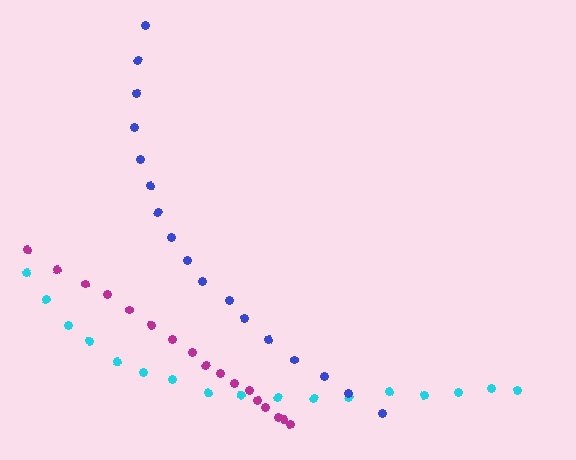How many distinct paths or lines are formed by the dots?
There are 3 distinct paths.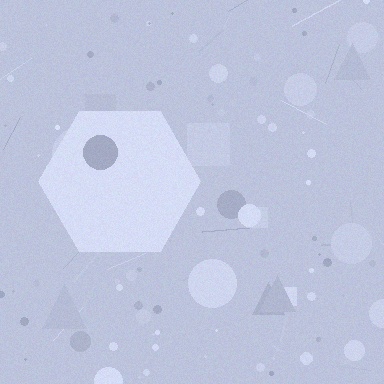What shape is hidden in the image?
A hexagon is hidden in the image.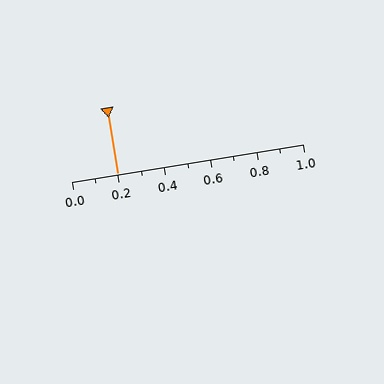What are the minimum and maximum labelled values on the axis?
The axis runs from 0.0 to 1.0.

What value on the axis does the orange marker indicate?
The marker indicates approximately 0.2.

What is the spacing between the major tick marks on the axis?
The major ticks are spaced 0.2 apart.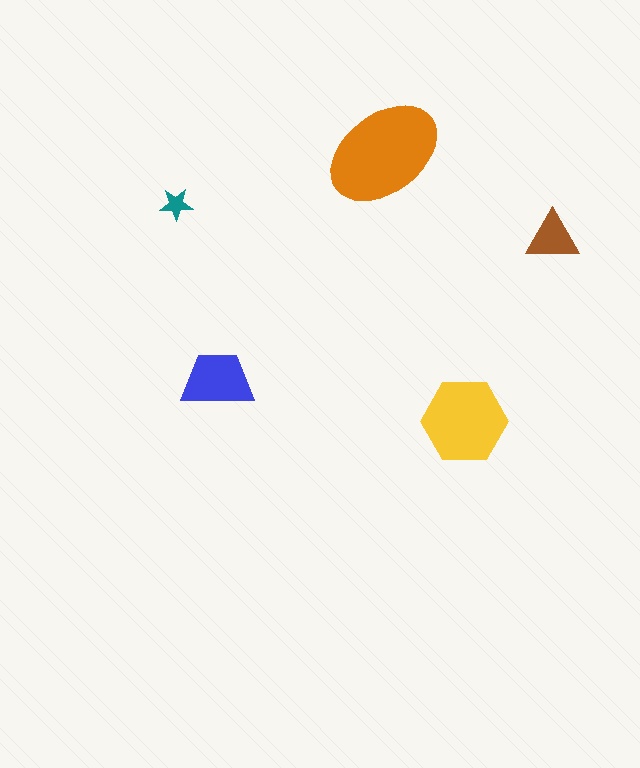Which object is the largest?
The orange ellipse.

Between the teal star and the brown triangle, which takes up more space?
The brown triangle.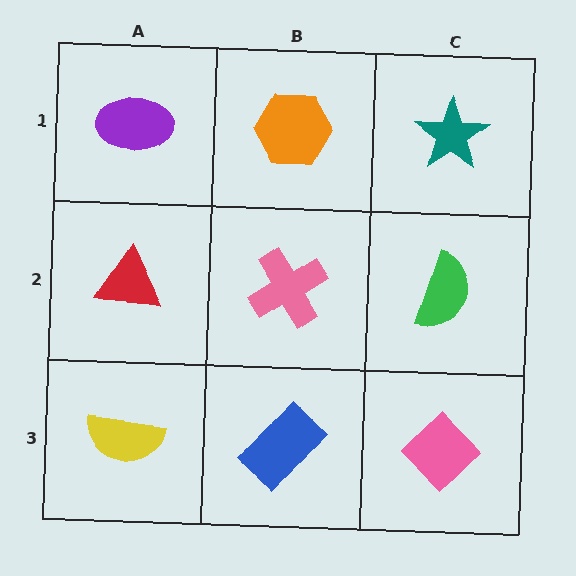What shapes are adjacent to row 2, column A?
A purple ellipse (row 1, column A), a yellow semicircle (row 3, column A), a pink cross (row 2, column B).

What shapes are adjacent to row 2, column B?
An orange hexagon (row 1, column B), a blue rectangle (row 3, column B), a red triangle (row 2, column A), a green semicircle (row 2, column C).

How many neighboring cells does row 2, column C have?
3.